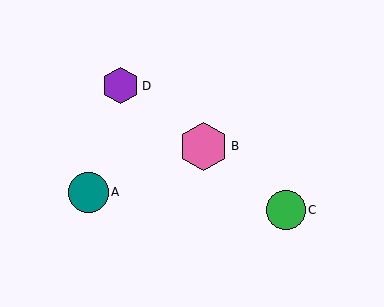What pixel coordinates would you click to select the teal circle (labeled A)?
Click at (88, 192) to select the teal circle A.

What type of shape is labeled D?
Shape D is a purple hexagon.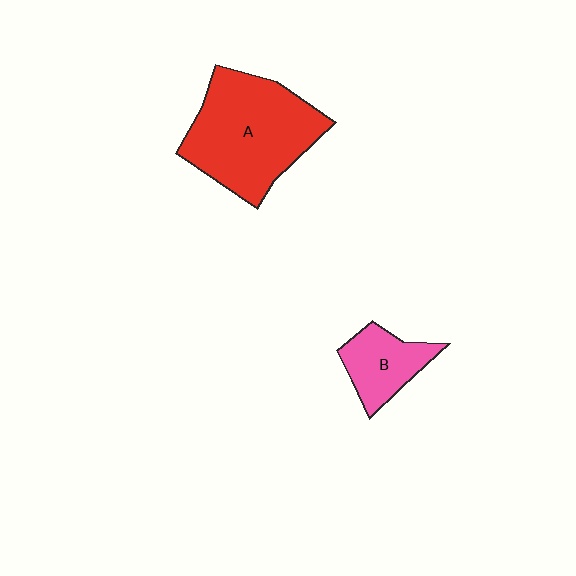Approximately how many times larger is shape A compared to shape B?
Approximately 2.4 times.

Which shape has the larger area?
Shape A (red).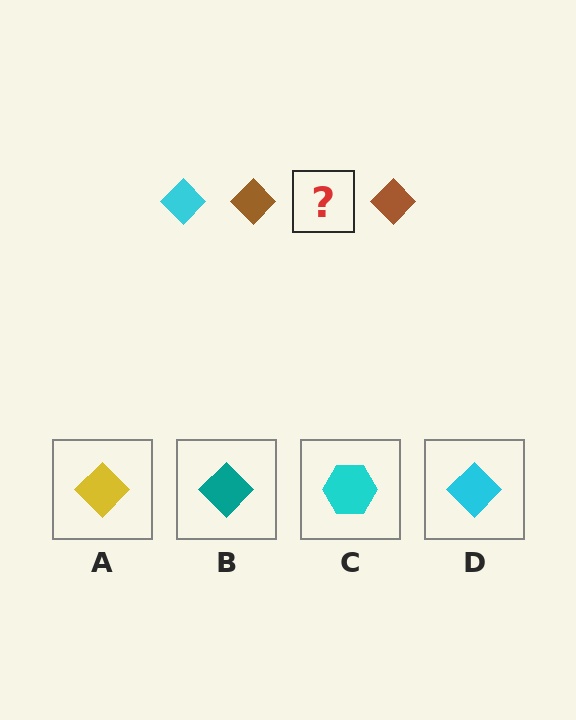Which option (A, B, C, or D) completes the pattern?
D.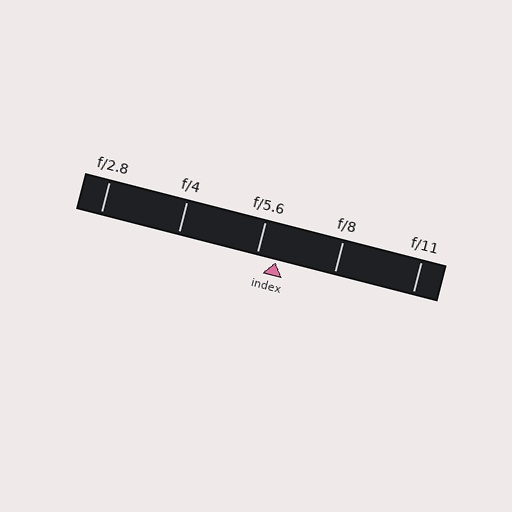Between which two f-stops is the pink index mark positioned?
The index mark is between f/5.6 and f/8.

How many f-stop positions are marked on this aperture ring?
There are 5 f-stop positions marked.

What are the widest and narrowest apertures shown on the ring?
The widest aperture shown is f/2.8 and the narrowest is f/11.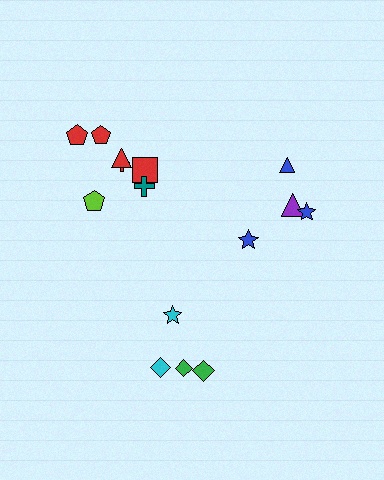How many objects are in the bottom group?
There are 4 objects.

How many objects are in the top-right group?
There are 4 objects.